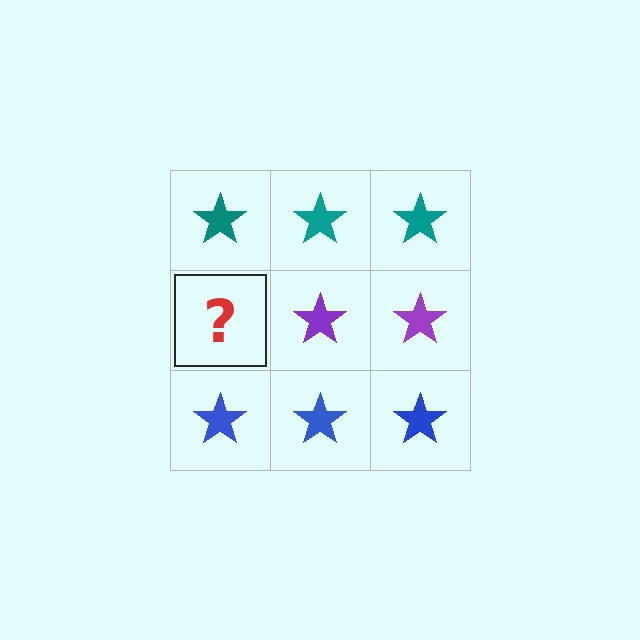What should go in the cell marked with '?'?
The missing cell should contain a purple star.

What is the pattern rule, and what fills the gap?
The rule is that each row has a consistent color. The gap should be filled with a purple star.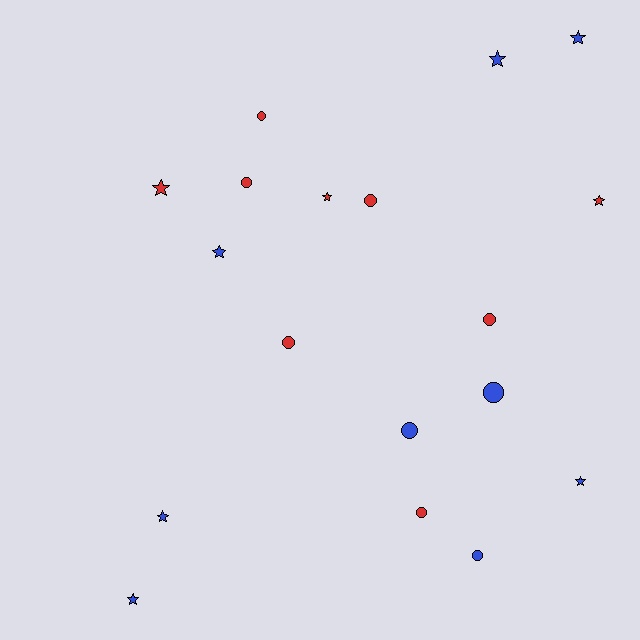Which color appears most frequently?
Red, with 9 objects.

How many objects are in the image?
There are 18 objects.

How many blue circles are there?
There are 3 blue circles.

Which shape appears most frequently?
Star, with 9 objects.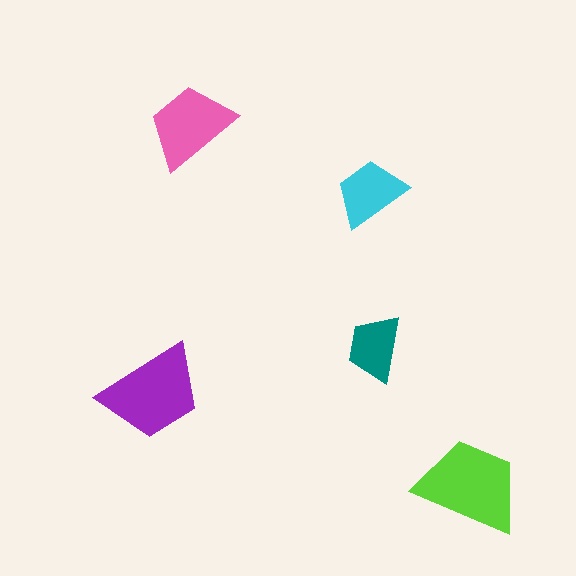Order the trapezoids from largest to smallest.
the lime one, the purple one, the pink one, the cyan one, the teal one.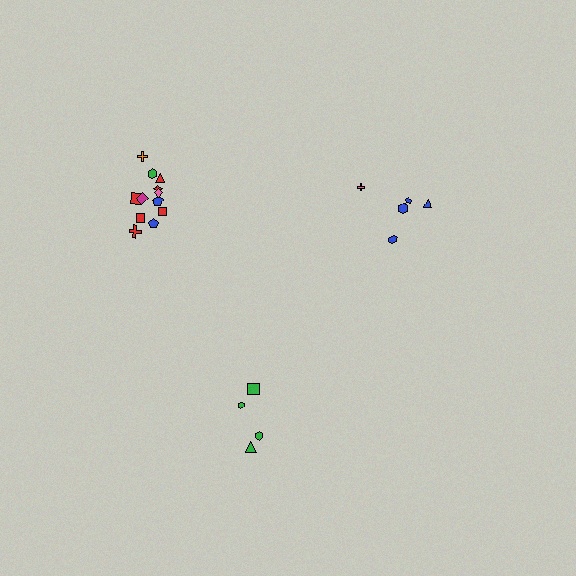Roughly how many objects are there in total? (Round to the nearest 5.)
Roughly 20 objects in total.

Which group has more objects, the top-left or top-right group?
The top-left group.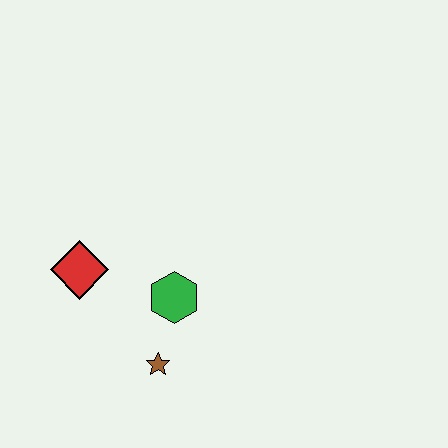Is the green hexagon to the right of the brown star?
Yes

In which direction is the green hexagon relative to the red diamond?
The green hexagon is to the right of the red diamond.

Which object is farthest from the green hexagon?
The red diamond is farthest from the green hexagon.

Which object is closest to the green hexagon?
The brown star is closest to the green hexagon.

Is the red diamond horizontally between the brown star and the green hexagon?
No